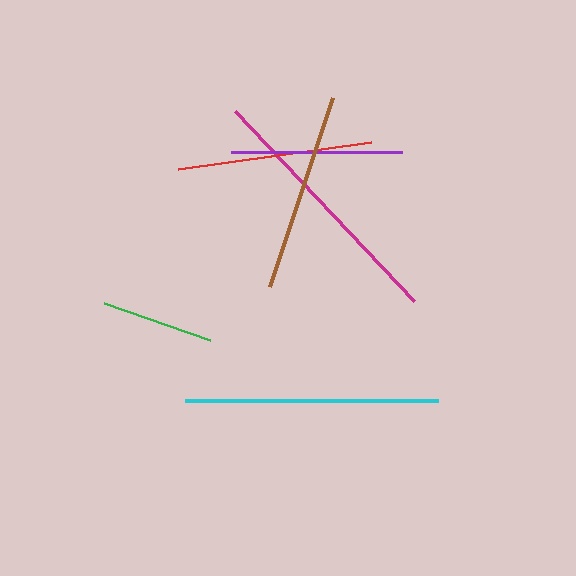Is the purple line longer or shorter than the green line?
The purple line is longer than the green line.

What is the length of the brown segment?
The brown segment is approximately 198 pixels long.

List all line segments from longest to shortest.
From longest to shortest: magenta, cyan, brown, red, purple, green.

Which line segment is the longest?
The magenta line is the longest at approximately 262 pixels.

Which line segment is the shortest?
The green line is the shortest at approximately 112 pixels.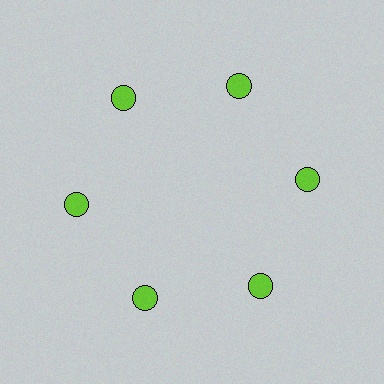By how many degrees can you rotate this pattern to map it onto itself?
The pattern maps onto itself every 60 degrees of rotation.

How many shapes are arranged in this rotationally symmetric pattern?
There are 6 shapes, arranged in 6 groups of 1.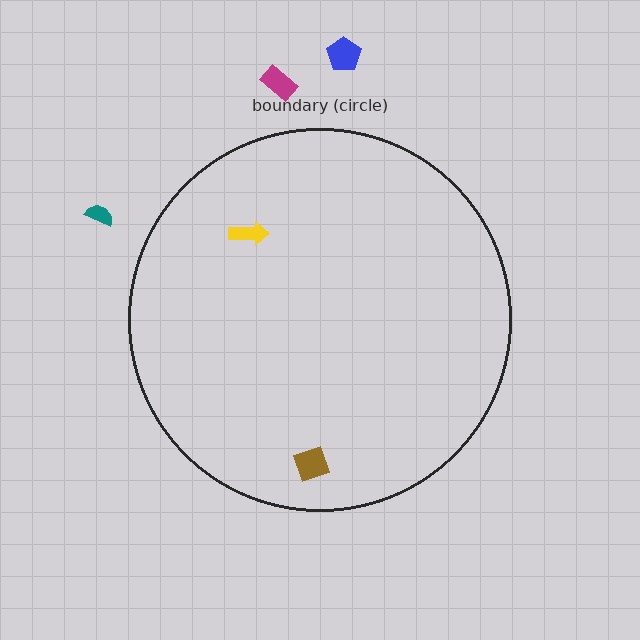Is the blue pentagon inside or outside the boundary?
Outside.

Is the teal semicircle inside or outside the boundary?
Outside.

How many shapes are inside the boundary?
2 inside, 3 outside.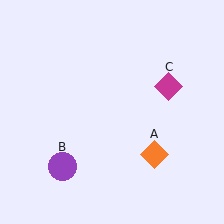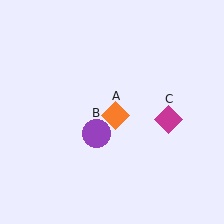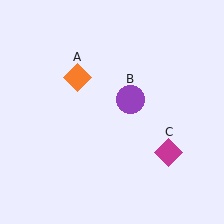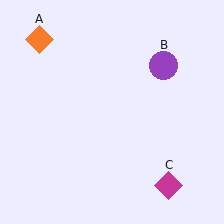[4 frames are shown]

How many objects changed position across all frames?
3 objects changed position: orange diamond (object A), purple circle (object B), magenta diamond (object C).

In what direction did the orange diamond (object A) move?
The orange diamond (object A) moved up and to the left.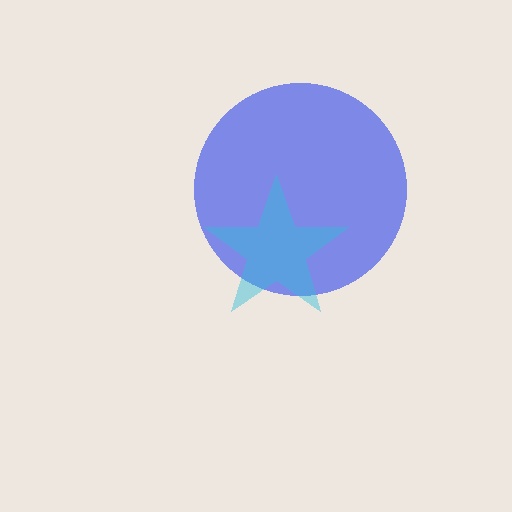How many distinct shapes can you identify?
There are 2 distinct shapes: a blue circle, a cyan star.